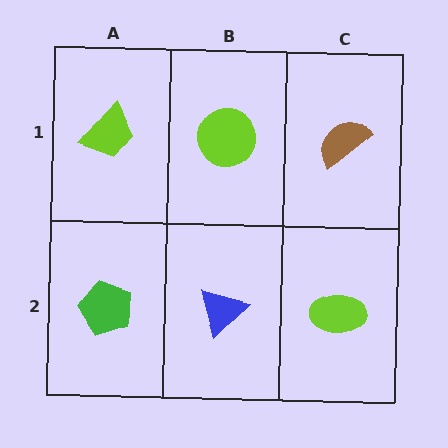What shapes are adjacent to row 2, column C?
A brown semicircle (row 1, column C), a blue triangle (row 2, column B).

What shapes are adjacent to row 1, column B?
A blue triangle (row 2, column B), a lime trapezoid (row 1, column A), a brown semicircle (row 1, column C).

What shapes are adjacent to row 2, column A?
A lime trapezoid (row 1, column A), a blue triangle (row 2, column B).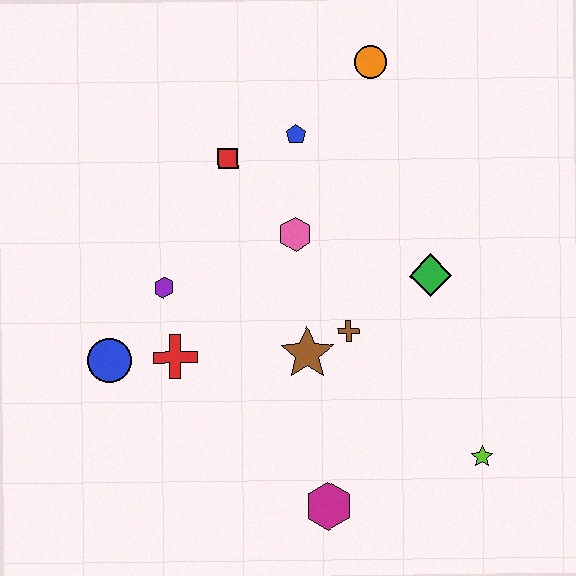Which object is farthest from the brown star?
The orange circle is farthest from the brown star.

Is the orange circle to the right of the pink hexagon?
Yes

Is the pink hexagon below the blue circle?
No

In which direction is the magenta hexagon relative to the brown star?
The magenta hexagon is below the brown star.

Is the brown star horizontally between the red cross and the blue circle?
No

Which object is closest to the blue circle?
The red cross is closest to the blue circle.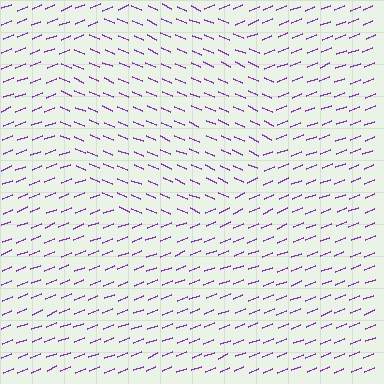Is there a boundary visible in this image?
Yes, there is a texture boundary formed by a change in line orientation.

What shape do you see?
I see a circle.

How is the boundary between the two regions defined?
The boundary is defined purely by a change in line orientation (approximately 45 degrees difference). All lines are the same color and thickness.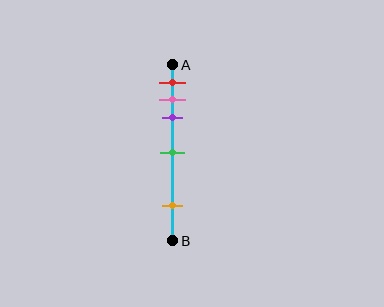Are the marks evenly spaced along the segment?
No, the marks are not evenly spaced.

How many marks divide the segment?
There are 5 marks dividing the segment.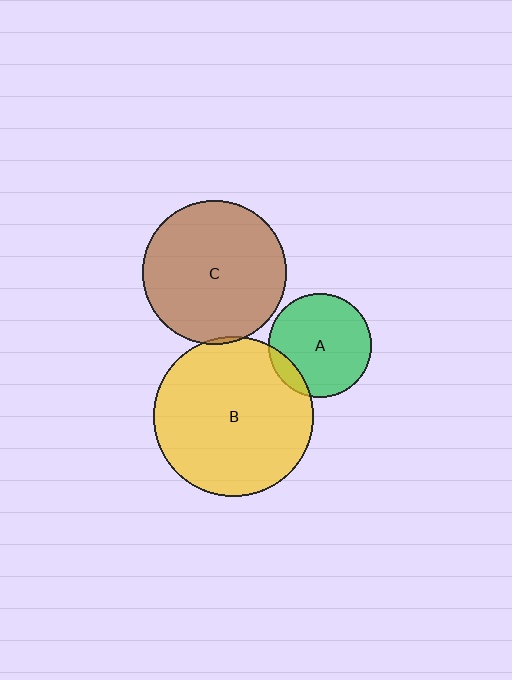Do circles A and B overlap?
Yes.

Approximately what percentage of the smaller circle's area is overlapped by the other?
Approximately 10%.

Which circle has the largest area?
Circle B (yellow).